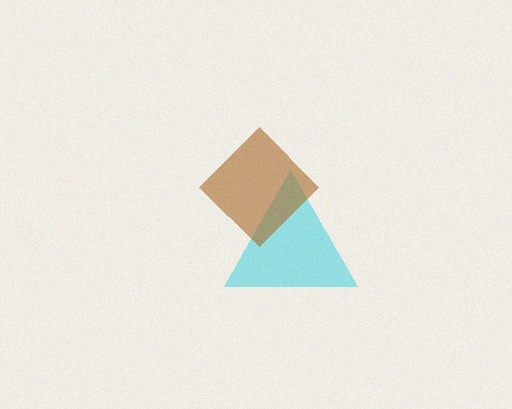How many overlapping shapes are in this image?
There are 2 overlapping shapes in the image.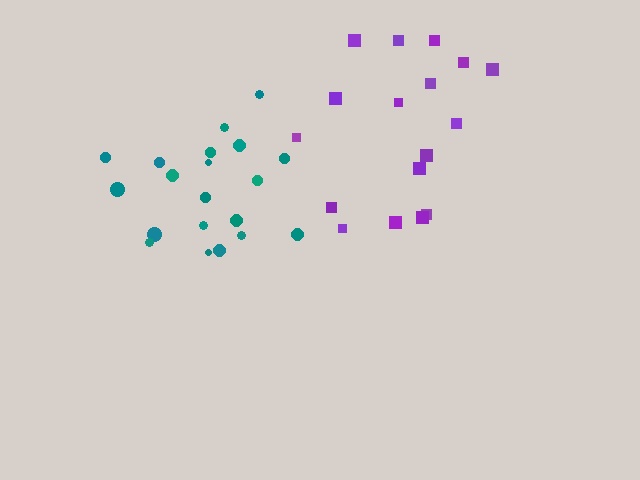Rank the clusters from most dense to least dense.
teal, purple.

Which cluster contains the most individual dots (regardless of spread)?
Teal (20).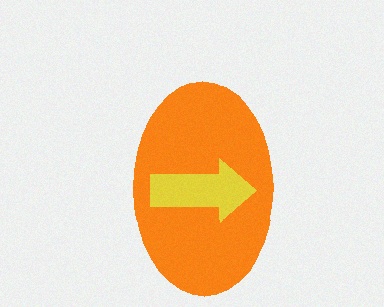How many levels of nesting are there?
2.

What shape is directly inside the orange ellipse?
The yellow arrow.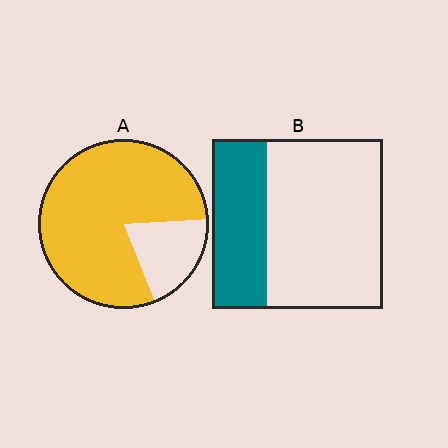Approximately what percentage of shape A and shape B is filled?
A is approximately 80% and B is approximately 30%.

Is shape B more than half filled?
No.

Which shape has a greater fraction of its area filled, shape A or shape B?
Shape A.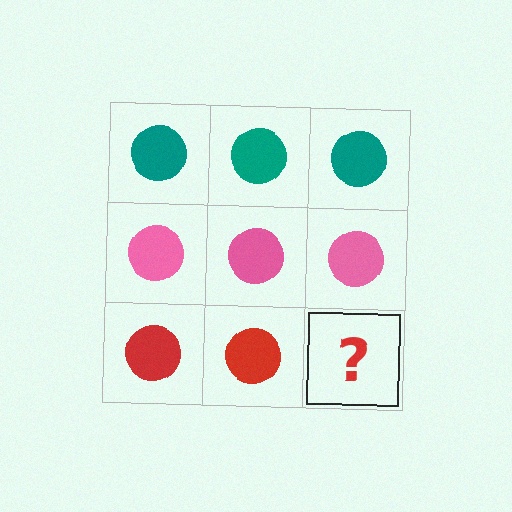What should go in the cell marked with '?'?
The missing cell should contain a red circle.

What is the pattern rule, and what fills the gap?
The rule is that each row has a consistent color. The gap should be filled with a red circle.